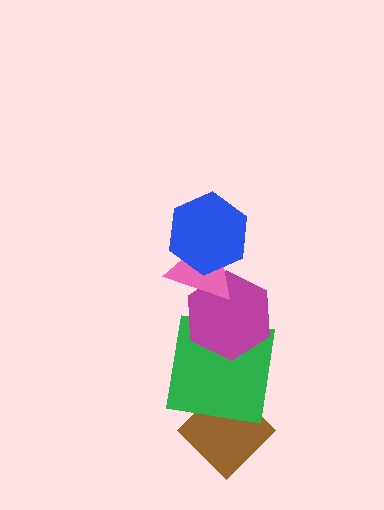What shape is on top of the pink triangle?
The blue hexagon is on top of the pink triangle.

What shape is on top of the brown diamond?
The green square is on top of the brown diamond.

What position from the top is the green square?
The green square is 4th from the top.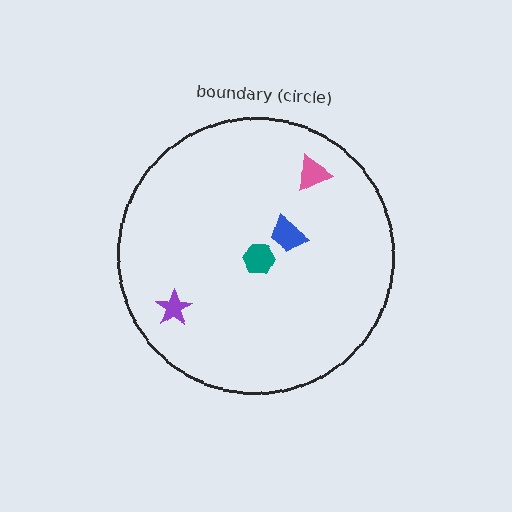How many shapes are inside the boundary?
4 inside, 0 outside.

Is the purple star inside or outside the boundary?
Inside.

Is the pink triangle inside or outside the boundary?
Inside.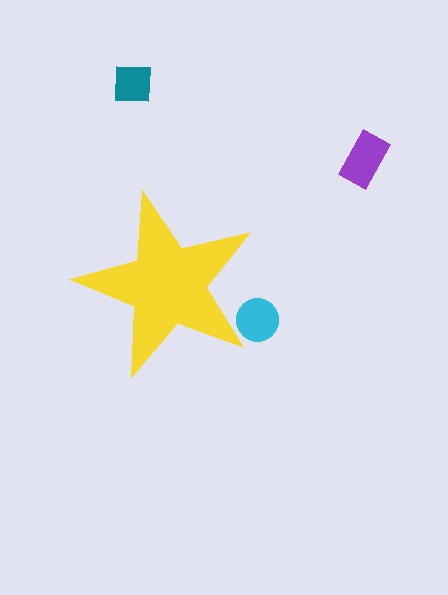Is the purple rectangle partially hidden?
No, the purple rectangle is fully visible.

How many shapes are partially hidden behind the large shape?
1 shape is partially hidden.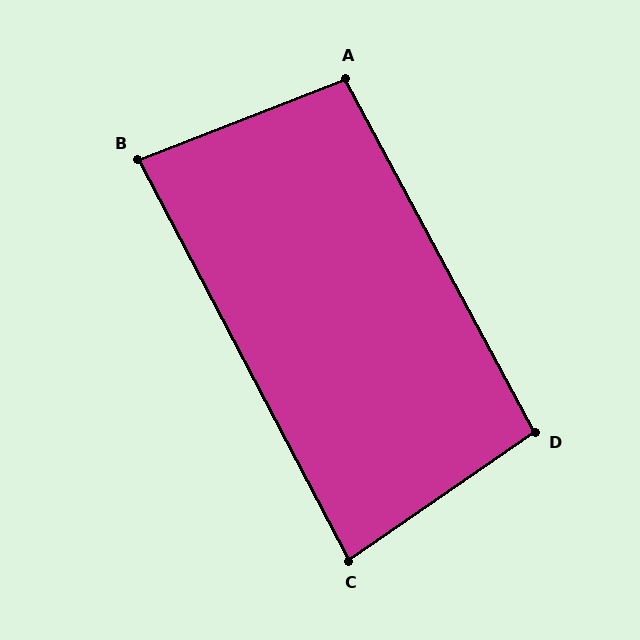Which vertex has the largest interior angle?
A, at approximately 97 degrees.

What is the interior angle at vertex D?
Approximately 96 degrees (obtuse).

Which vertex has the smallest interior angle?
C, at approximately 83 degrees.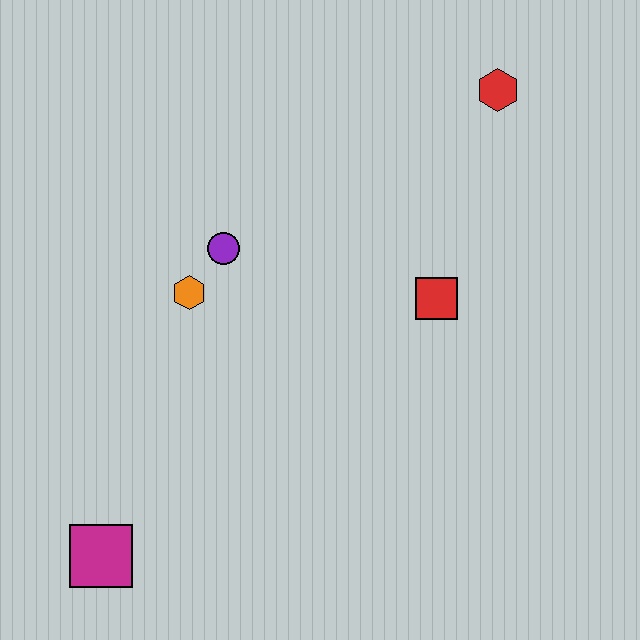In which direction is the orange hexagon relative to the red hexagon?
The orange hexagon is to the left of the red hexagon.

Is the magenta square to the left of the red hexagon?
Yes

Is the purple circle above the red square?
Yes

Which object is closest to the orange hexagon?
The purple circle is closest to the orange hexagon.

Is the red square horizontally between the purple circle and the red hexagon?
Yes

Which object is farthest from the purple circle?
The magenta square is farthest from the purple circle.